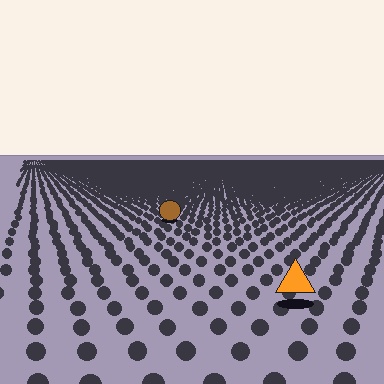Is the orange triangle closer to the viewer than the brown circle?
Yes. The orange triangle is closer — you can tell from the texture gradient: the ground texture is coarser near it.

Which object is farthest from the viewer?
The brown circle is farthest from the viewer. It appears smaller and the ground texture around it is denser.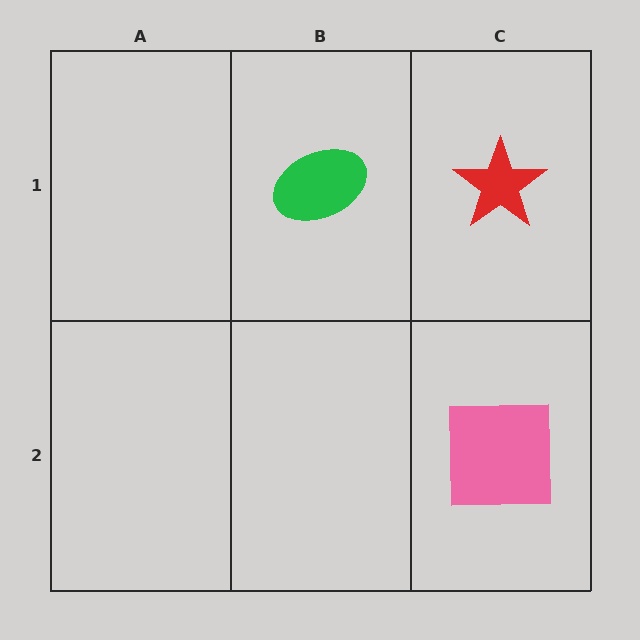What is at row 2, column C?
A pink square.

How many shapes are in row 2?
1 shape.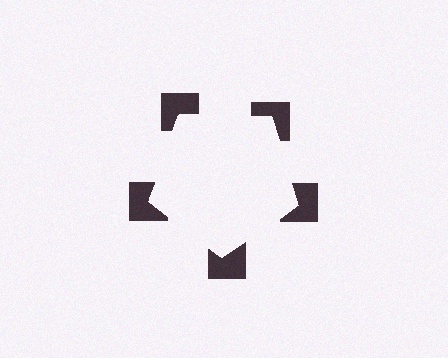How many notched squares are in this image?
There are 5 — one at each vertex of the illusory pentagon.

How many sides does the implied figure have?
5 sides.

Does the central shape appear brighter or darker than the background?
It typically appears slightly brighter than the background, even though no actual brightness change is drawn.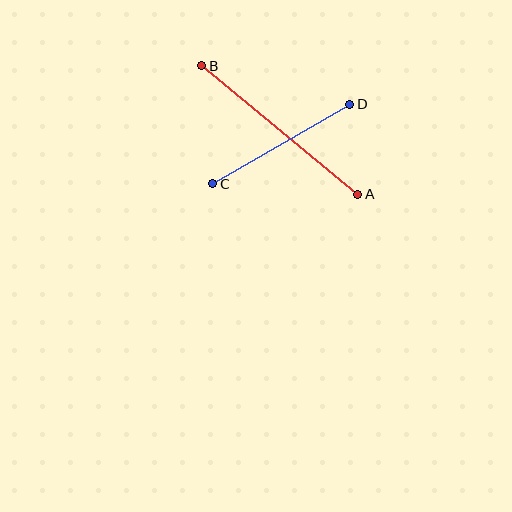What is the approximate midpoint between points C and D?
The midpoint is at approximately (281, 144) pixels.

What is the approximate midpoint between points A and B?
The midpoint is at approximately (280, 130) pixels.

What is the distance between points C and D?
The distance is approximately 159 pixels.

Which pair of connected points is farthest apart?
Points A and B are farthest apart.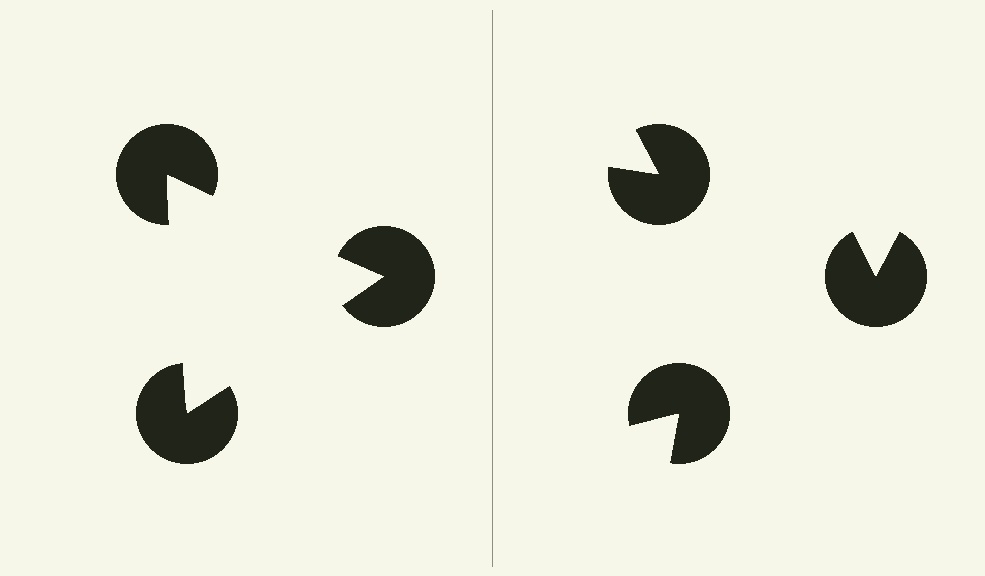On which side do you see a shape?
An illusory triangle appears on the left side. On the right side the wedge cuts are rotated, so no coherent shape forms.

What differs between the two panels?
The pac-man discs are positioned identically on both sides; only the wedge orientations differ. On the left they align to a triangle; on the right they are misaligned.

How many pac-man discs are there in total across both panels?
6 — 3 on each side.